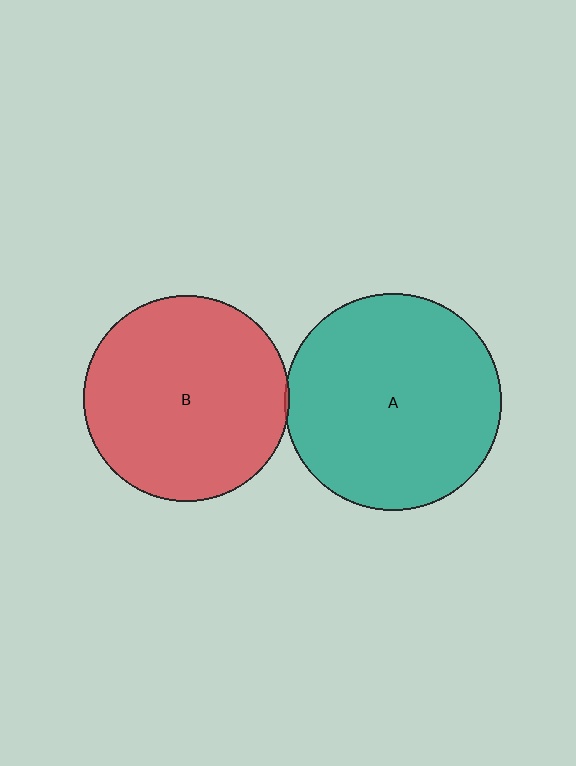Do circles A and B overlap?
Yes.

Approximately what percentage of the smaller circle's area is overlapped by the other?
Approximately 5%.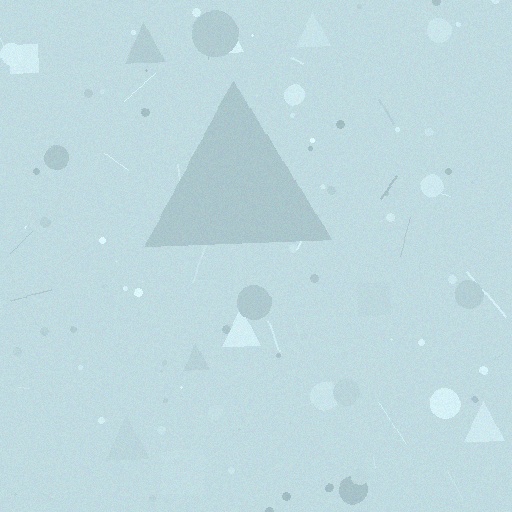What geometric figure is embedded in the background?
A triangle is embedded in the background.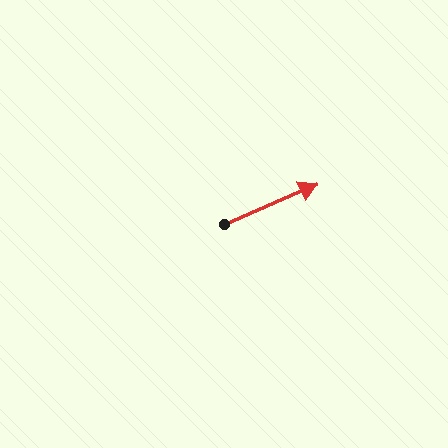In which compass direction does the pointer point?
Northeast.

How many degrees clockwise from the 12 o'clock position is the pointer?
Approximately 67 degrees.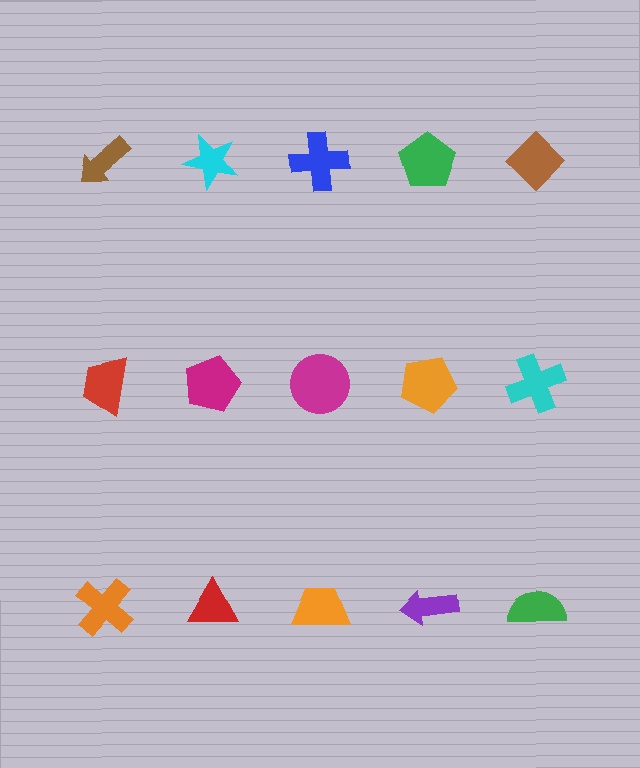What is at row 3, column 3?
An orange trapezoid.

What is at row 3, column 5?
A green semicircle.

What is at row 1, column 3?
A blue cross.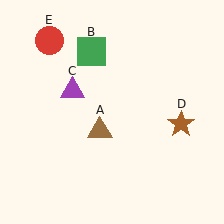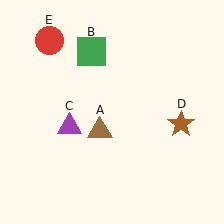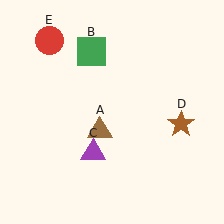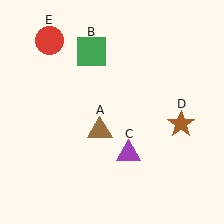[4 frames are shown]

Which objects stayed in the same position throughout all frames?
Brown triangle (object A) and green square (object B) and brown star (object D) and red circle (object E) remained stationary.